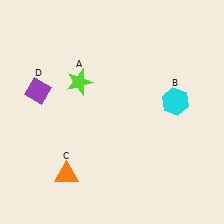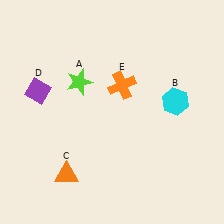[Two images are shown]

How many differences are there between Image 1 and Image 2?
There is 1 difference between the two images.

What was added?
An orange cross (E) was added in Image 2.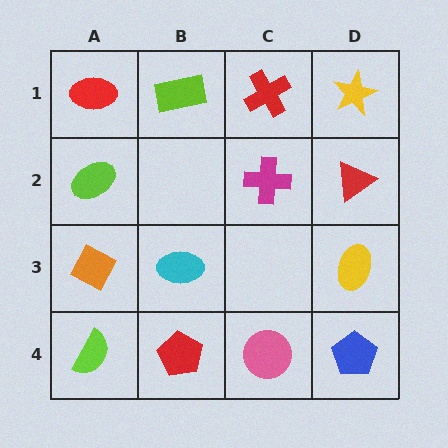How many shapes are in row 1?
4 shapes.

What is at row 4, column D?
A blue pentagon.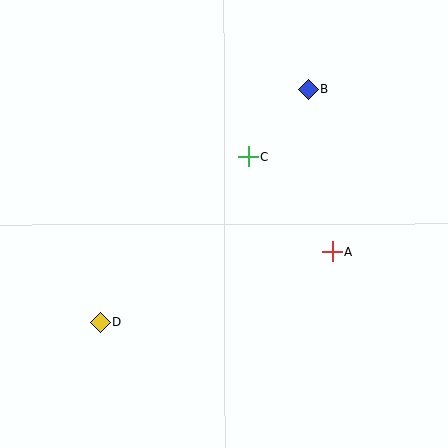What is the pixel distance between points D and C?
The distance between D and C is 222 pixels.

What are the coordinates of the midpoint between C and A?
The midpoint between C and A is at (290, 204).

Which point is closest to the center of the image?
Point C at (248, 157) is closest to the center.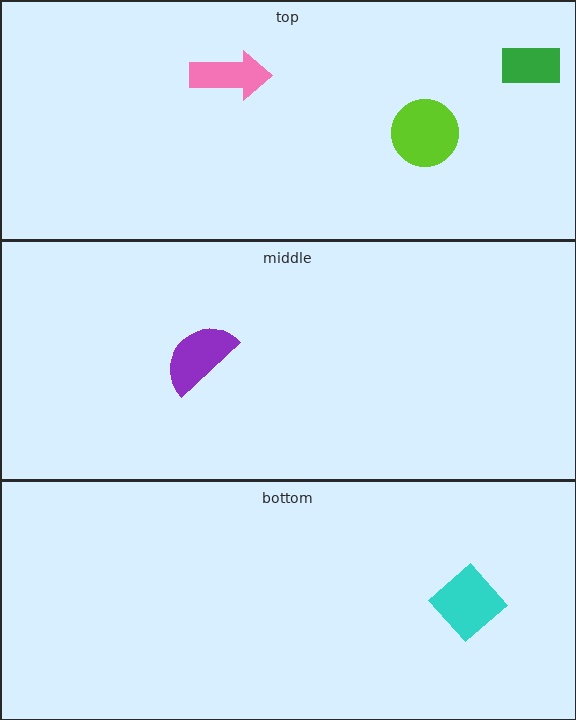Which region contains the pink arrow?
The top region.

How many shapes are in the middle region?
1.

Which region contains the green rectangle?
The top region.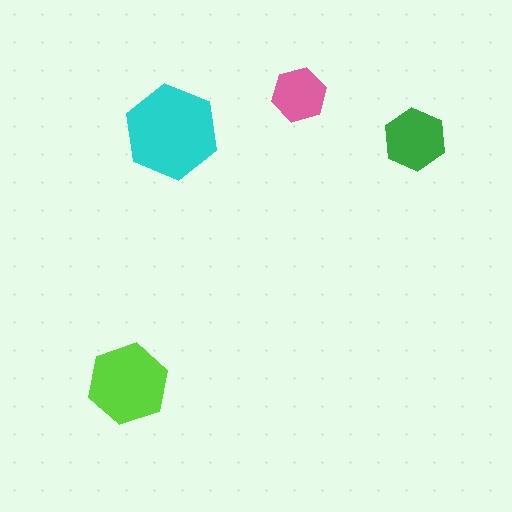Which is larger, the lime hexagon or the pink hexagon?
The lime one.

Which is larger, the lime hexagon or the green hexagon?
The lime one.